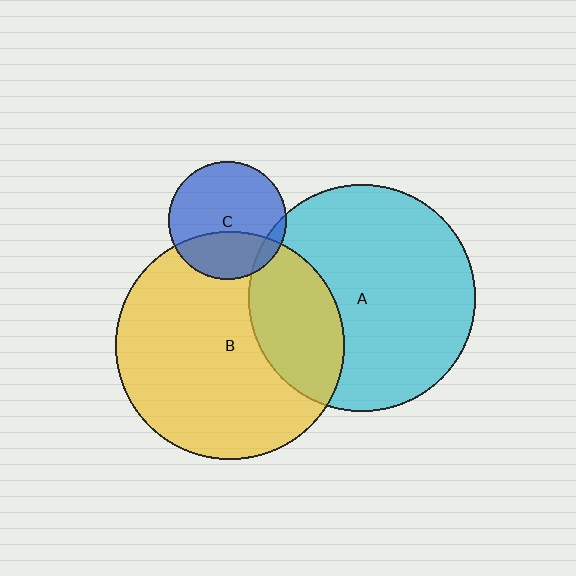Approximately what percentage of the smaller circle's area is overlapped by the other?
Approximately 25%.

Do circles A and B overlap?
Yes.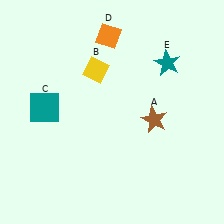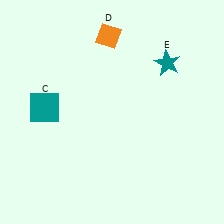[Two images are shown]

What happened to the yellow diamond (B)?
The yellow diamond (B) was removed in Image 2. It was in the top-left area of Image 1.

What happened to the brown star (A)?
The brown star (A) was removed in Image 2. It was in the bottom-right area of Image 1.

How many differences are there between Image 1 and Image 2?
There are 2 differences between the two images.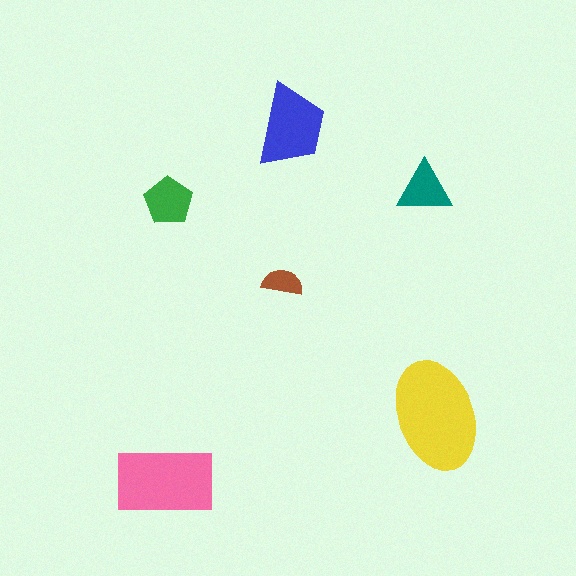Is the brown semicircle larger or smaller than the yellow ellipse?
Smaller.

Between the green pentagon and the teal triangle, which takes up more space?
The green pentagon.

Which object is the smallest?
The brown semicircle.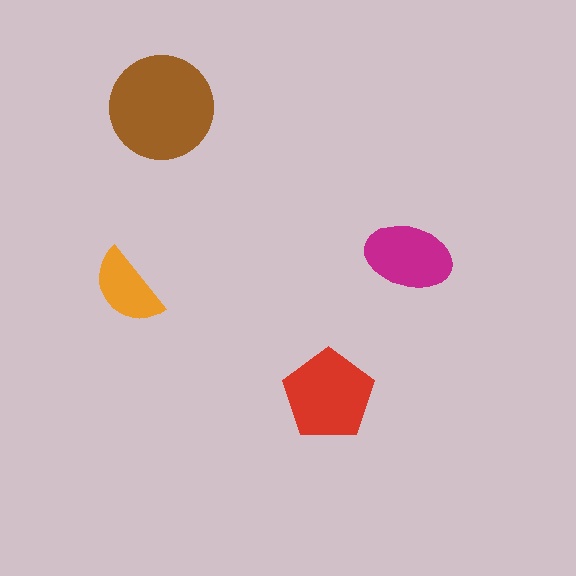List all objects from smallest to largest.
The orange semicircle, the magenta ellipse, the red pentagon, the brown circle.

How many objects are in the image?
There are 4 objects in the image.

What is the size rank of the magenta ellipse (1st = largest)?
3rd.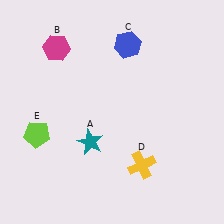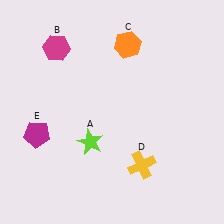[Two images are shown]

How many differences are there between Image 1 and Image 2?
There are 3 differences between the two images.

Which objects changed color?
A changed from teal to lime. C changed from blue to orange. E changed from lime to magenta.